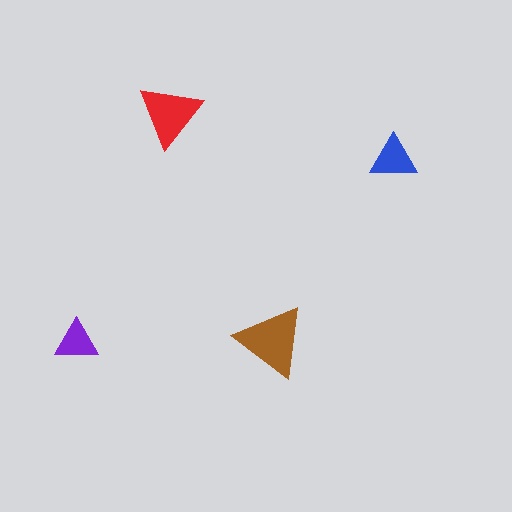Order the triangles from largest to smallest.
the brown one, the red one, the blue one, the purple one.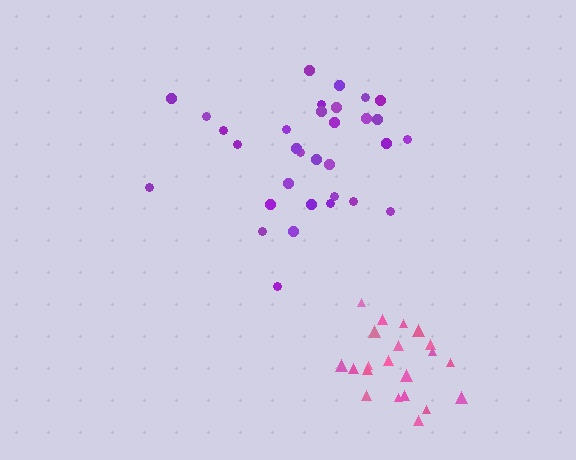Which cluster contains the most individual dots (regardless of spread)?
Purple (32).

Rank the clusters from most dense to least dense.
pink, purple.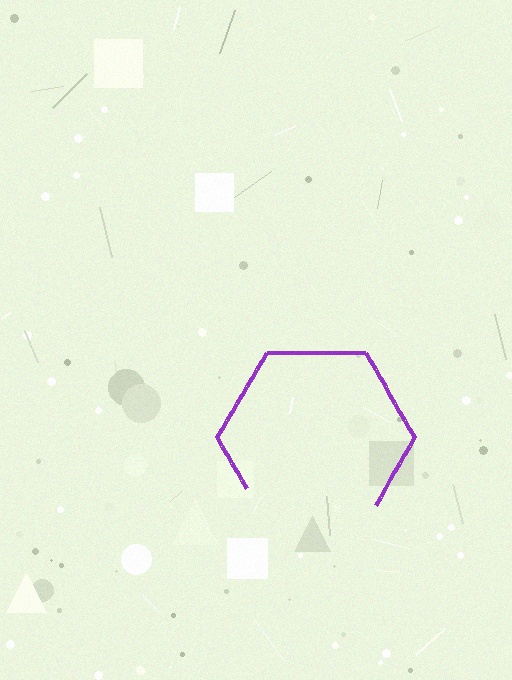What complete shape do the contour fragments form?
The contour fragments form a hexagon.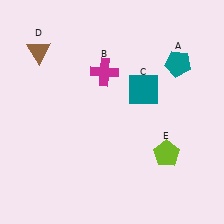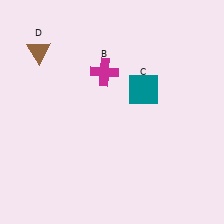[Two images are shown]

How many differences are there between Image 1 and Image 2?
There are 2 differences between the two images.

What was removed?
The lime pentagon (E), the teal pentagon (A) were removed in Image 2.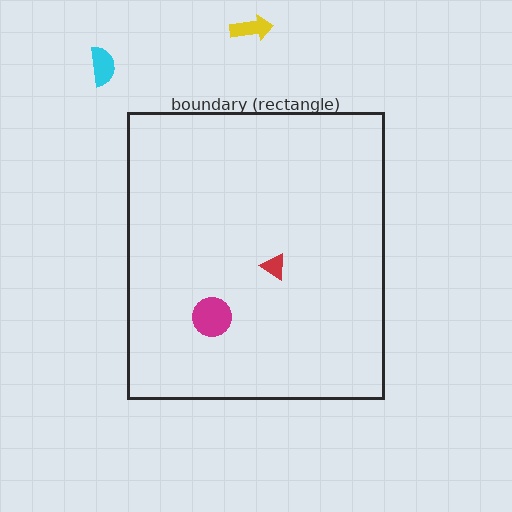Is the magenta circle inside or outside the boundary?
Inside.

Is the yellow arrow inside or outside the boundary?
Outside.